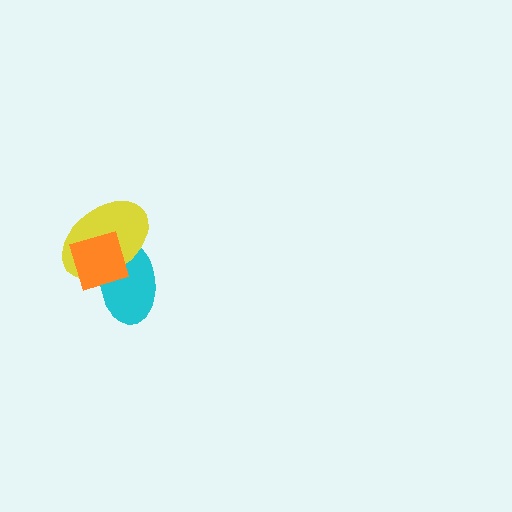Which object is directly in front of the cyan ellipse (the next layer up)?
The yellow ellipse is directly in front of the cyan ellipse.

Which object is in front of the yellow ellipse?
The orange diamond is in front of the yellow ellipse.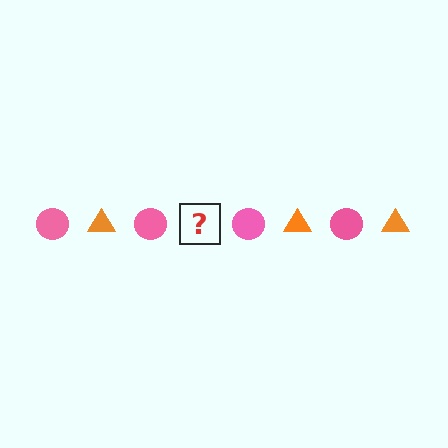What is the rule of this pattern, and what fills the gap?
The rule is that the pattern alternates between pink circle and orange triangle. The gap should be filled with an orange triangle.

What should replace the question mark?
The question mark should be replaced with an orange triangle.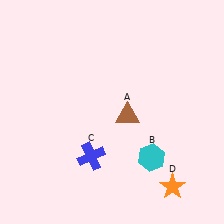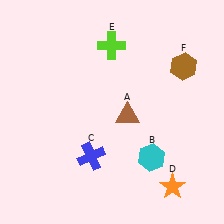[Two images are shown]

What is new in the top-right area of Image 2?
A brown hexagon (F) was added in the top-right area of Image 2.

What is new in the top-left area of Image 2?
A lime cross (E) was added in the top-left area of Image 2.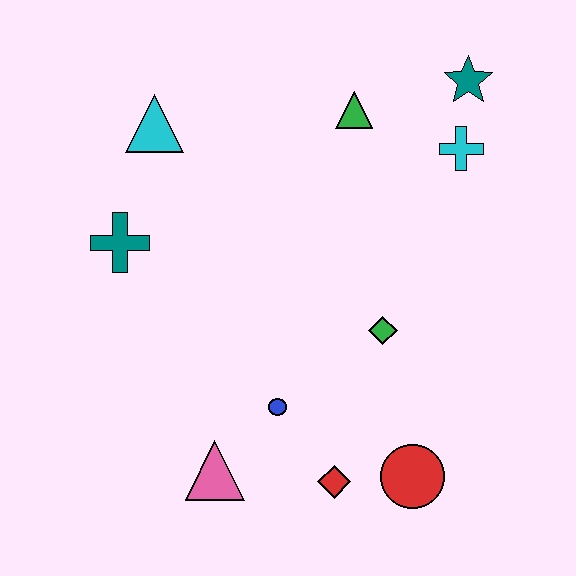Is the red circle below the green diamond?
Yes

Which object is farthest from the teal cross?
The teal star is farthest from the teal cross.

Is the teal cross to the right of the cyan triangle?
No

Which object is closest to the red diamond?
The red circle is closest to the red diamond.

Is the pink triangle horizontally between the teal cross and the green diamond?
Yes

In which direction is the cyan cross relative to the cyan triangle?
The cyan cross is to the right of the cyan triangle.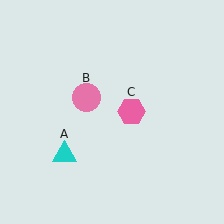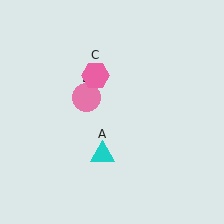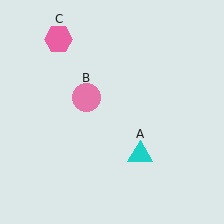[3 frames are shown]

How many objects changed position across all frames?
2 objects changed position: cyan triangle (object A), pink hexagon (object C).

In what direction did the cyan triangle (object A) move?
The cyan triangle (object A) moved right.